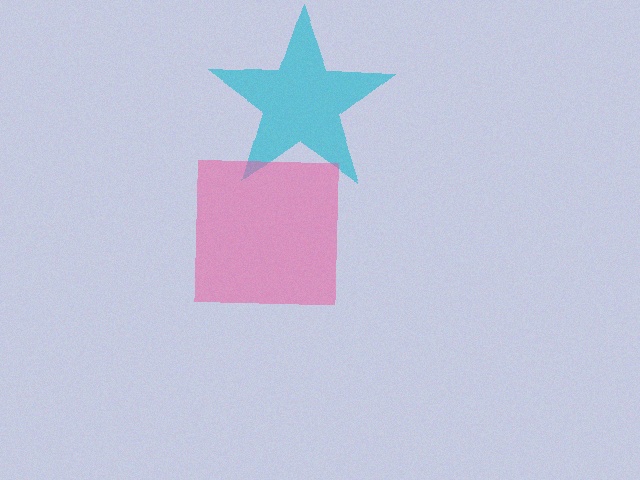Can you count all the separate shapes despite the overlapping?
Yes, there are 2 separate shapes.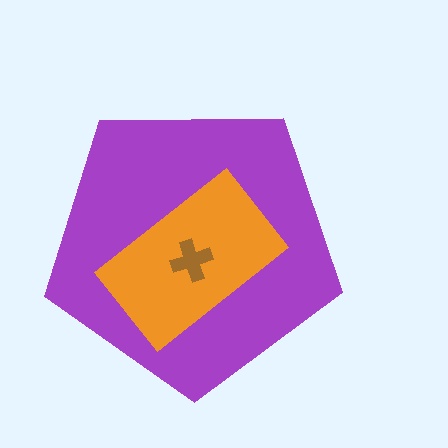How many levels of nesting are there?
3.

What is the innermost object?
The brown cross.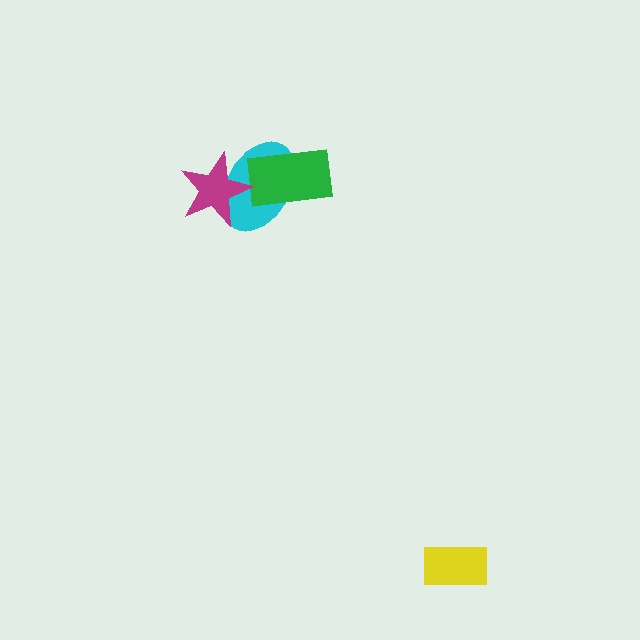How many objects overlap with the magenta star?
1 object overlaps with the magenta star.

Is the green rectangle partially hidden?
No, no other shape covers it.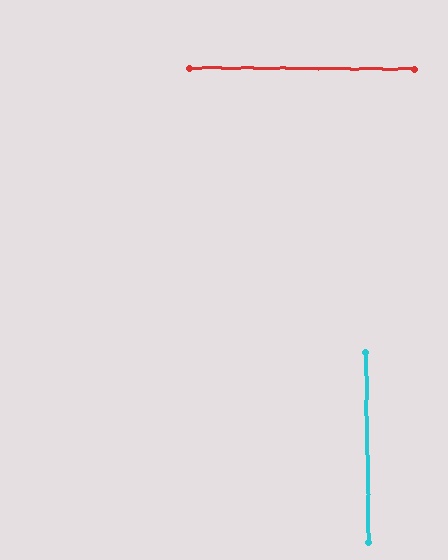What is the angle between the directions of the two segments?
Approximately 89 degrees.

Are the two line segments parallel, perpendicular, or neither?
Perpendicular — they meet at approximately 89°.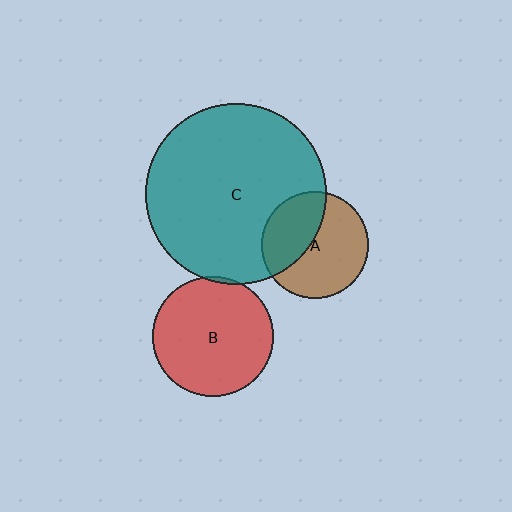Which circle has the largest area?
Circle C (teal).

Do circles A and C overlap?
Yes.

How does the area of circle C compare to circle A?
Approximately 2.9 times.